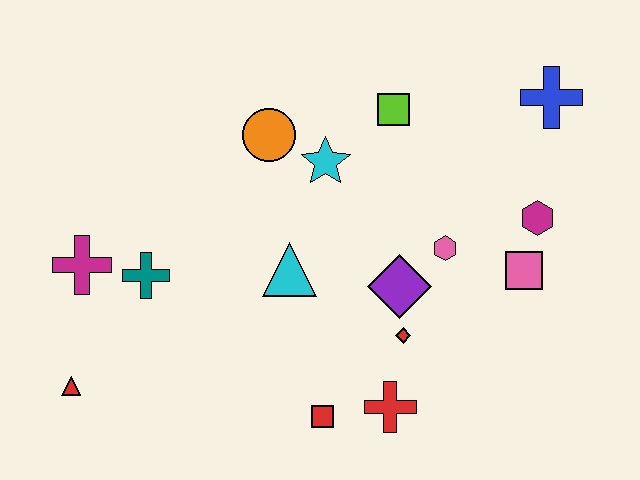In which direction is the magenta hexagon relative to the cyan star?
The magenta hexagon is to the right of the cyan star.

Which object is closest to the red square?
The red cross is closest to the red square.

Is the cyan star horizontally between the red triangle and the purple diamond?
Yes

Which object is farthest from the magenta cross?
The blue cross is farthest from the magenta cross.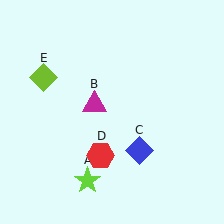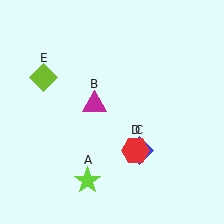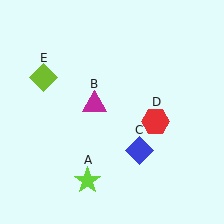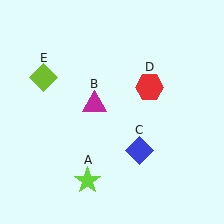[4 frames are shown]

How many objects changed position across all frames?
1 object changed position: red hexagon (object D).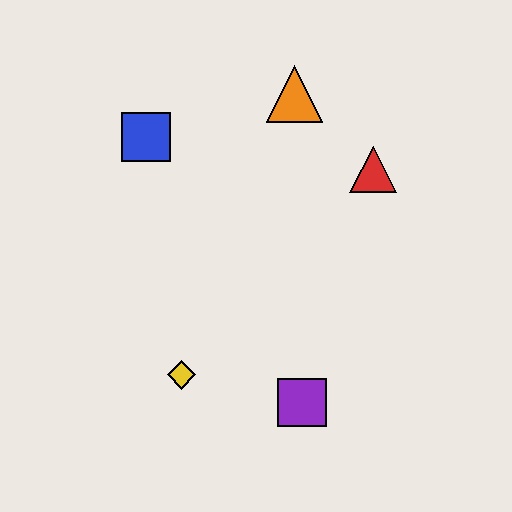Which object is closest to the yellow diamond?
The purple square is closest to the yellow diamond.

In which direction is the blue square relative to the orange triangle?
The blue square is to the left of the orange triangle.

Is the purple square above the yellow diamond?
No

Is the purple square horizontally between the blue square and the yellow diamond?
No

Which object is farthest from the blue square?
The purple square is farthest from the blue square.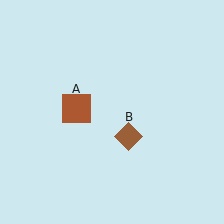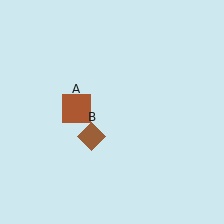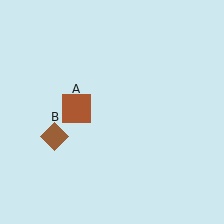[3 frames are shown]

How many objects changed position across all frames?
1 object changed position: brown diamond (object B).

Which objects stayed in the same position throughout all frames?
Brown square (object A) remained stationary.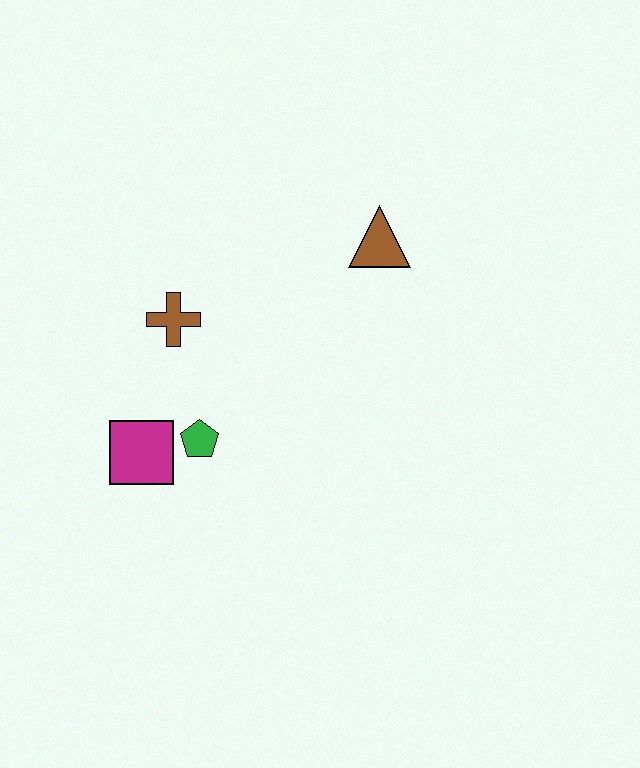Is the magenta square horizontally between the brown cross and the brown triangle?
No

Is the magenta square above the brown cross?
No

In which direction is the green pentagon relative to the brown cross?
The green pentagon is below the brown cross.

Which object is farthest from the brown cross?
The brown triangle is farthest from the brown cross.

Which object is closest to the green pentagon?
The magenta square is closest to the green pentagon.